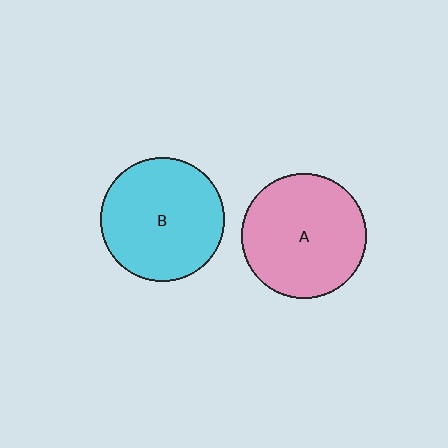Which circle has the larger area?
Circle A (pink).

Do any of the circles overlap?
No, none of the circles overlap.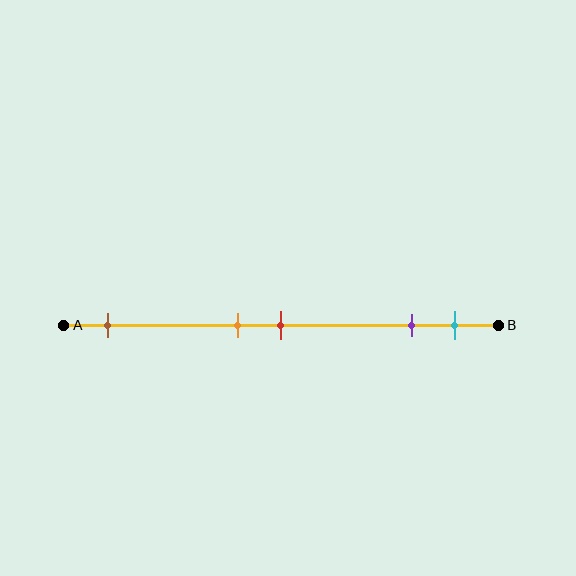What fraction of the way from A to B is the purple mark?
The purple mark is approximately 80% (0.8) of the way from A to B.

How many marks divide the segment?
There are 5 marks dividing the segment.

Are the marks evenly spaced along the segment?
No, the marks are not evenly spaced.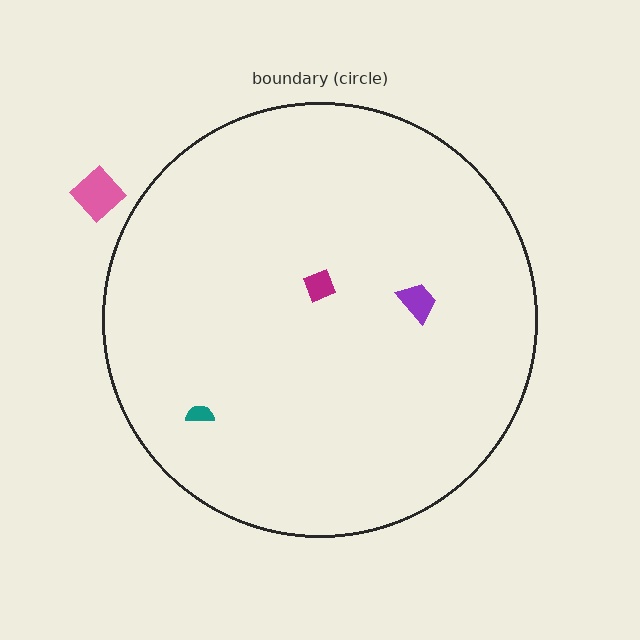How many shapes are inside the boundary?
3 inside, 1 outside.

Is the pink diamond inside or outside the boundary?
Outside.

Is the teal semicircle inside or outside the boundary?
Inside.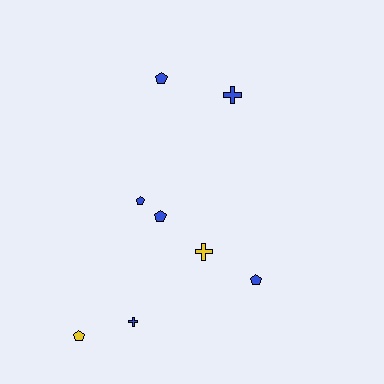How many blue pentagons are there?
There are 4 blue pentagons.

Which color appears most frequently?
Blue, with 6 objects.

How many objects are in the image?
There are 8 objects.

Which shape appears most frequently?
Pentagon, with 5 objects.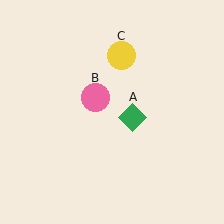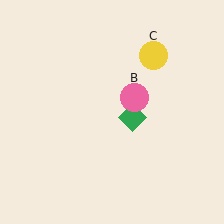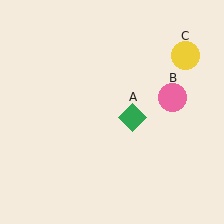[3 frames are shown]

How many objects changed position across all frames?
2 objects changed position: pink circle (object B), yellow circle (object C).